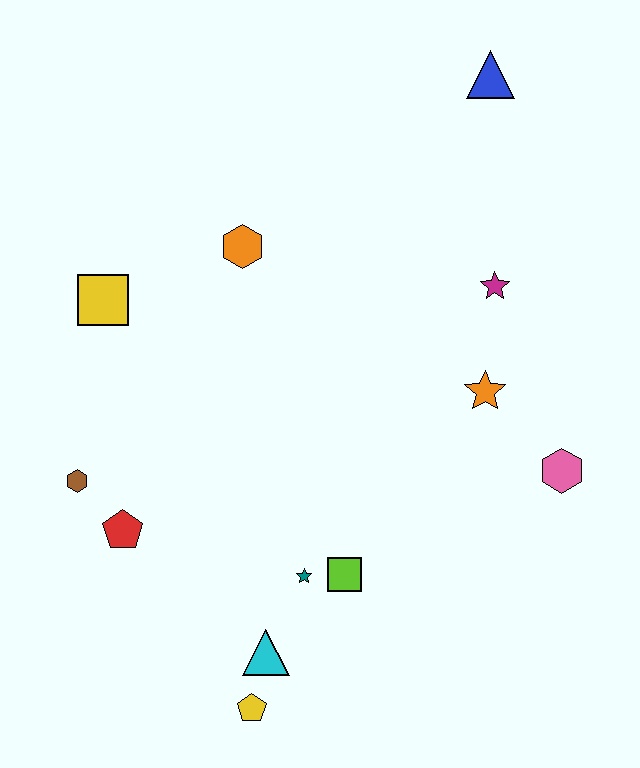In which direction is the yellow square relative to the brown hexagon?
The yellow square is above the brown hexagon.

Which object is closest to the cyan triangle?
The yellow pentagon is closest to the cyan triangle.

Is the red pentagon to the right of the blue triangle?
No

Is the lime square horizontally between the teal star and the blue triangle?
Yes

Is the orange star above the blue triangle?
No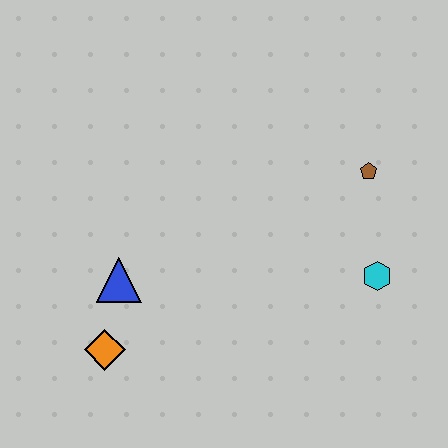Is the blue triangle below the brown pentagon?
Yes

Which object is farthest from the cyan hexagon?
The orange diamond is farthest from the cyan hexagon.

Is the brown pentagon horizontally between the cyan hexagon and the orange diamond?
Yes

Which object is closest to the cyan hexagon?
The brown pentagon is closest to the cyan hexagon.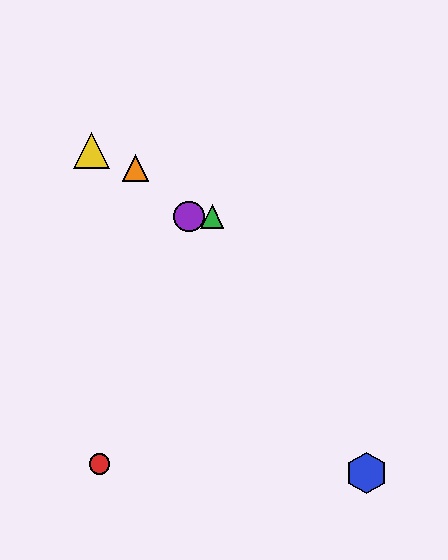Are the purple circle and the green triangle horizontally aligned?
Yes, both are at y≈216.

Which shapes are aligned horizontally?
The green triangle, the purple circle are aligned horizontally.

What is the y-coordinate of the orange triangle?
The orange triangle is at y≈168.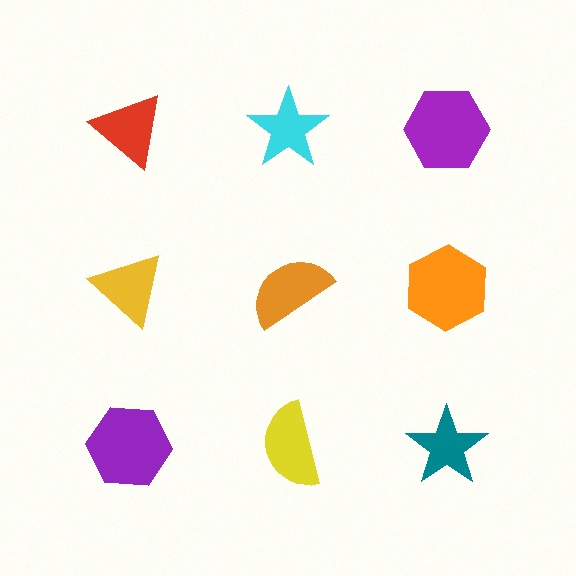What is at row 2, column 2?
An orange semicircle.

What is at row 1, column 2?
A cyan star.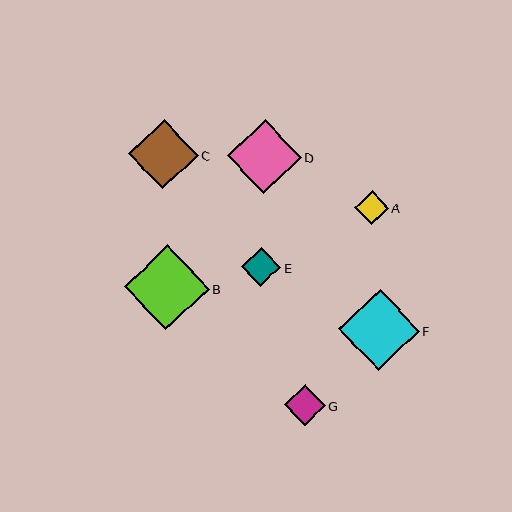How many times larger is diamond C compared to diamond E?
Diamond C is approximately 1.8 times the size of diamond E.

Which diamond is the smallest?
Diamond A is the smallest with a size of approximately 34 pixels.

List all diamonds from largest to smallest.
From largest to smallest: B, F, D, C, G, E, A.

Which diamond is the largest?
Diamond B is the largest with a size of approximately 85 pixels.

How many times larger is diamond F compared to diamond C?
Diamond F is approximately 1.2 times the size of diamond C.